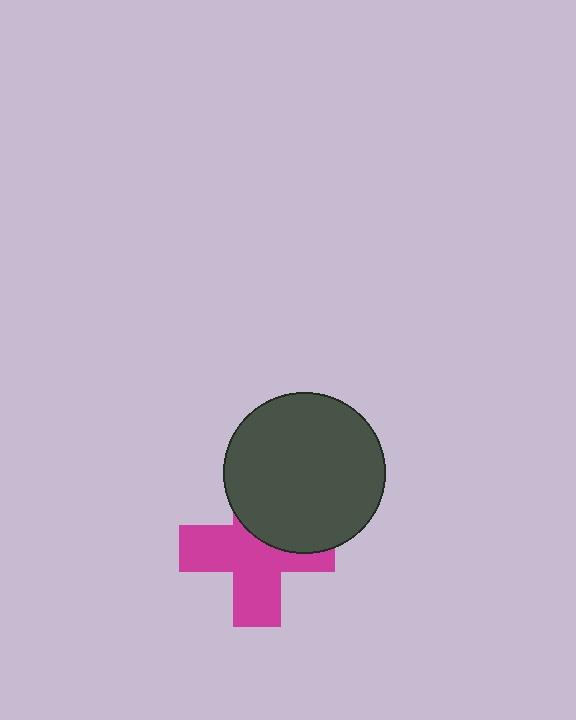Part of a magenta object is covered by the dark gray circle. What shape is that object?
It is a cross.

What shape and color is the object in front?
The object in front is a dark gray circle.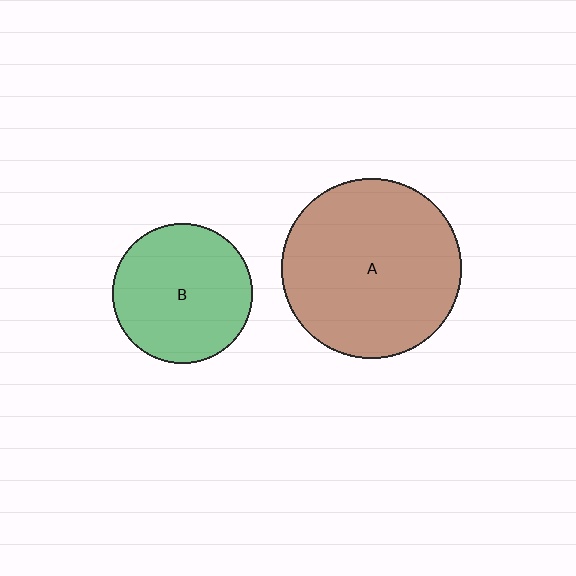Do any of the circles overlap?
No, none of the circles overlap.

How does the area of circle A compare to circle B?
Approximately 1.7 times.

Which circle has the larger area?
Circle A (brown).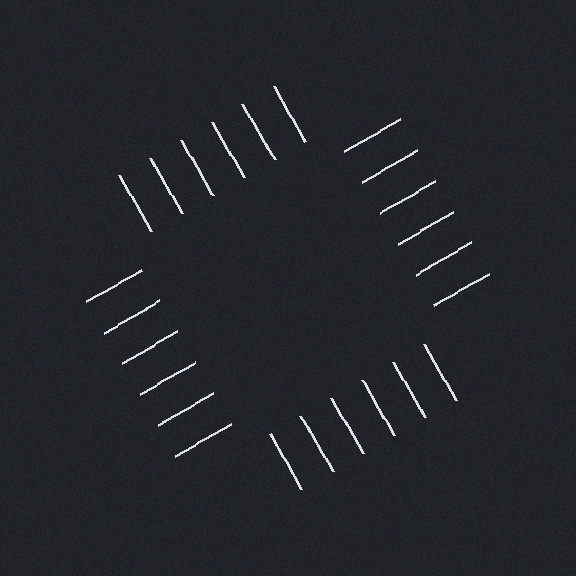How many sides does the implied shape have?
4 sides — the line-ends trace a square.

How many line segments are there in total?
24 — 6 along each of the 4 edges.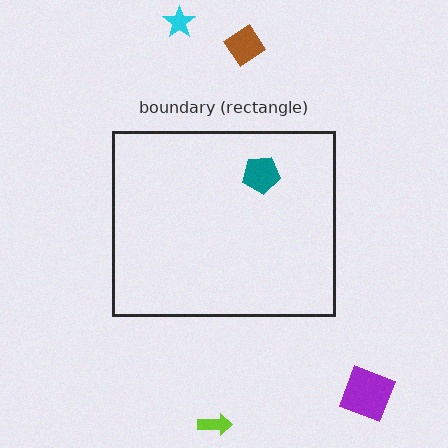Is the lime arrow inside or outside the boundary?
Outside.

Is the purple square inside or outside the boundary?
Outside.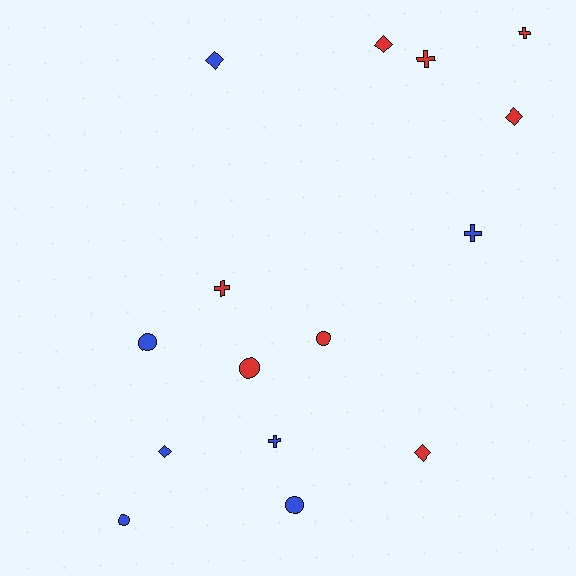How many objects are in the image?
There are 15 objects.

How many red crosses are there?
There are 3 red crosses.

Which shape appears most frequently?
Diamond, with 5 objects.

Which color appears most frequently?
Red, with 8 objects.